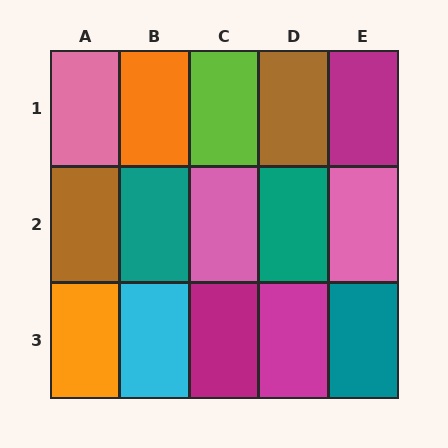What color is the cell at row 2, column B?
Teal.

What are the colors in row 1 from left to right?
Pink, orange, lime, brown, magenta.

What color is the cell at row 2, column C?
Pink.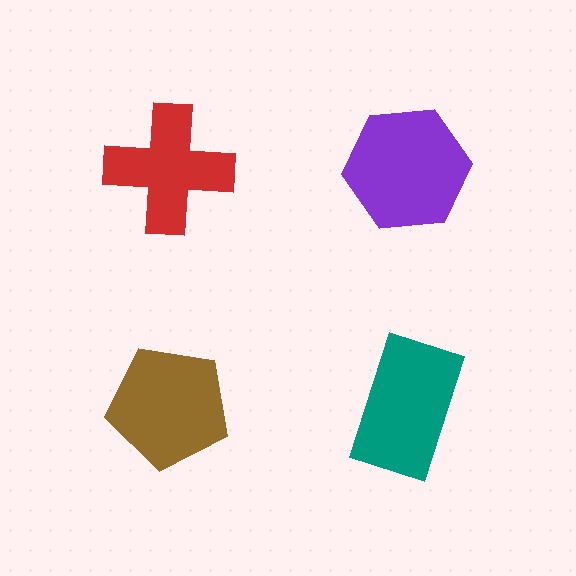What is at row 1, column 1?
A red cross.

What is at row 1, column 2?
A purple hexagon.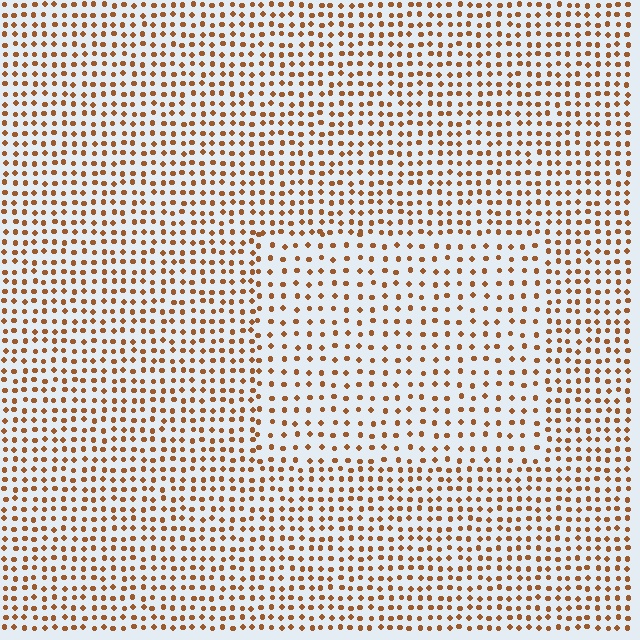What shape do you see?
I see a rectangle.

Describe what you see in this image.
The image contains small brown elements arranged at two different densities. A rectangle-shaped region is visible where the elements are less densely packed than the surrounding area.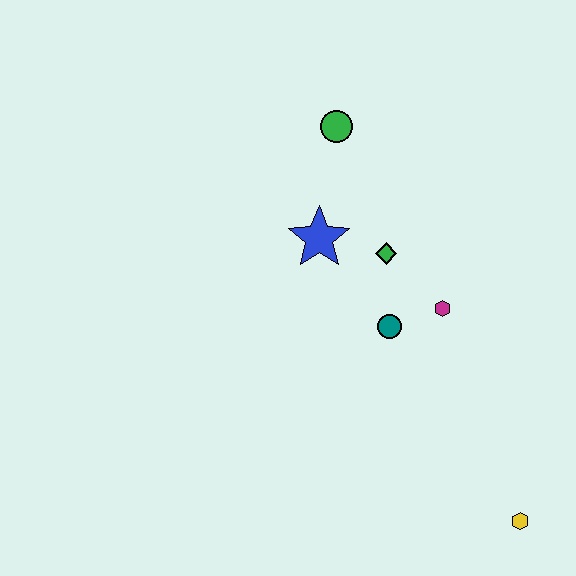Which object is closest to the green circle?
The blue star is closest to the green circle.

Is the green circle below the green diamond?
No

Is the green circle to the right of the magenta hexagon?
No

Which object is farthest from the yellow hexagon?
The green circle is farthest from the yellow hexagon.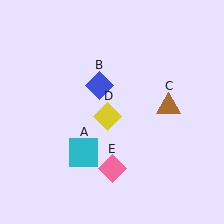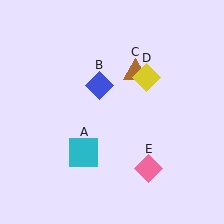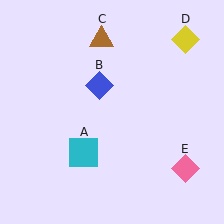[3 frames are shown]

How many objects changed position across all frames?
3 objects changed position: brown triangle (object C), yellow diamond (object D), pink diamond (object E).